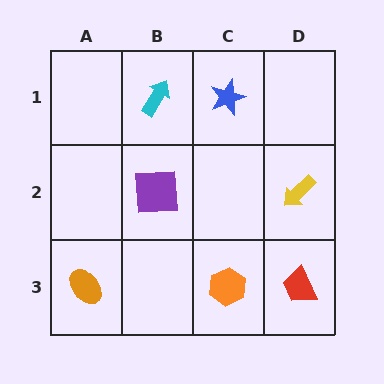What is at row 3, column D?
A red trapezoid.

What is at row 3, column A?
An orange ellipse.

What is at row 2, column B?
A purple square.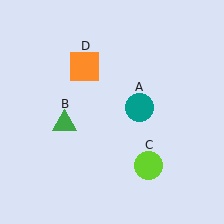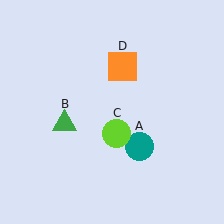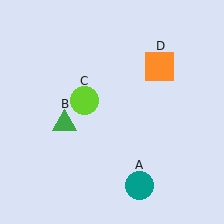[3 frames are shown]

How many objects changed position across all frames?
3 objects changed position: teal circle (object A), lime circle (object C), orange square (object D).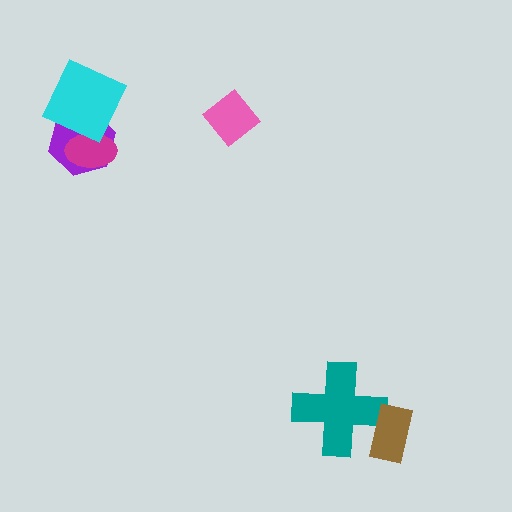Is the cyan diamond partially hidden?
No, no other shape covers it.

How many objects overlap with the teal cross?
1 object overlaps with the teal cross.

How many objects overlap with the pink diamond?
0 objects overlap with the pink diamond.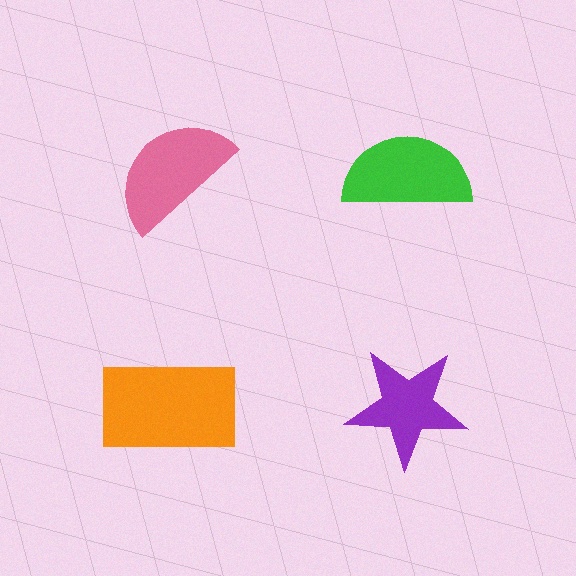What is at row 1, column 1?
A pink semicircle.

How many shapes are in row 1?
2 shapes.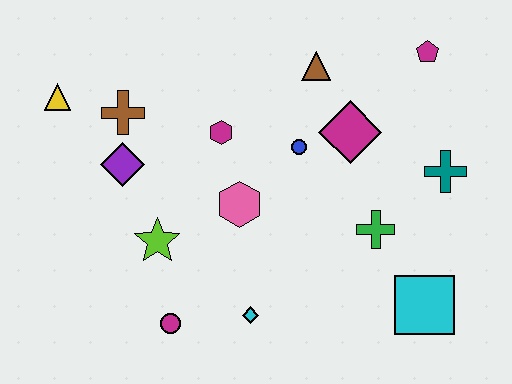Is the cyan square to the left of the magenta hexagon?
No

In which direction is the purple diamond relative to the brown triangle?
The purple diamond is to the left of the brown triangle.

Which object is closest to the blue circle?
The magenta diamond is closest to the blue circle.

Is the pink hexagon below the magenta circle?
No